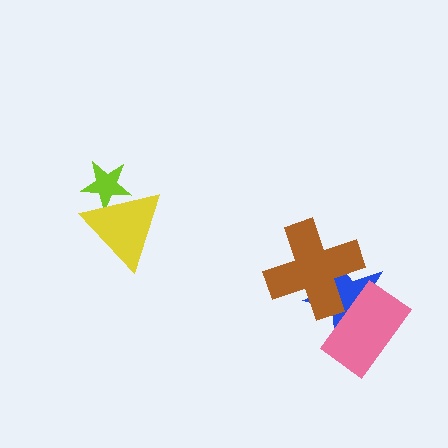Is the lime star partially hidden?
Yes, it is partially covered by another shape.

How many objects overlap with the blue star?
2 objects overlap with the blue star.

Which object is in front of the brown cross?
The pink rectangle is in front of the brown cross.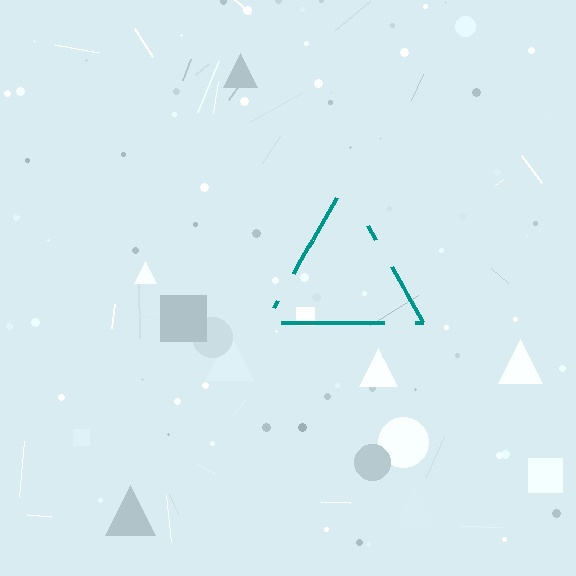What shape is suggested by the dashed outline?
The dashed outline suggests a triangle.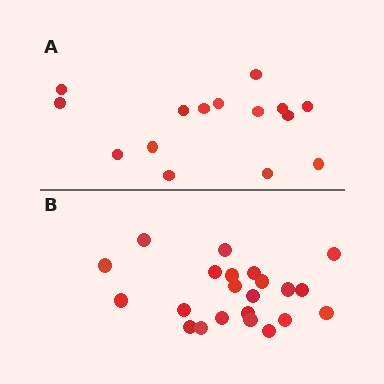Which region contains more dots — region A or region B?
Region B (the bottom region) has more dots.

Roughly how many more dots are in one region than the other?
Region B has roughly 8 or so more dots than region A.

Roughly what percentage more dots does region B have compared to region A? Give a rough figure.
About 45% more.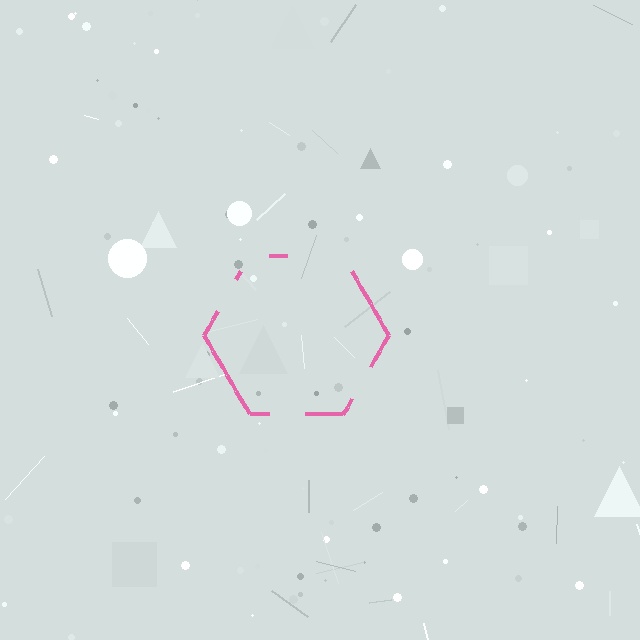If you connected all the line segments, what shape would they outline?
They would outline a hexagon.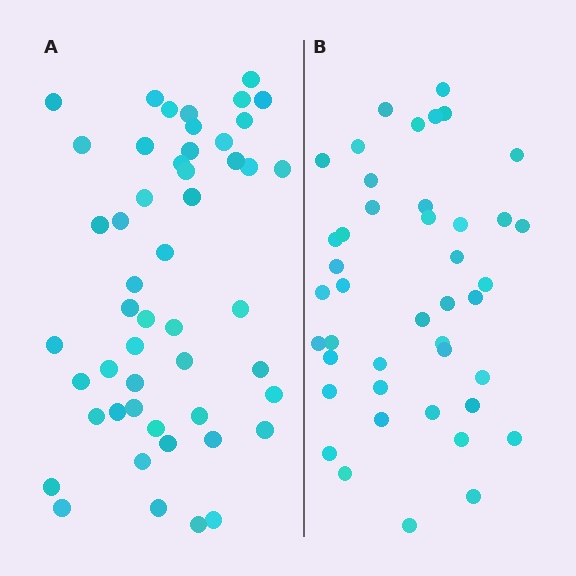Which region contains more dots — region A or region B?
Region A (the left region) has more dots.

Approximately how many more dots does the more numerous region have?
Region A has roughly 8 or so more dots than region B.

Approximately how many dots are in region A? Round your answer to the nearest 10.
About 50 dots.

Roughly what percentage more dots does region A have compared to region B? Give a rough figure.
About 15% more.